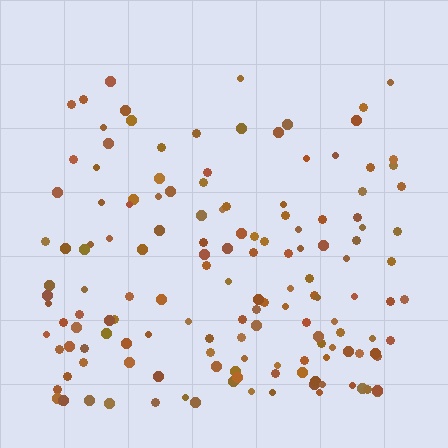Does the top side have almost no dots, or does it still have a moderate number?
Still a moderate number, just noticeably fewer than the bottom.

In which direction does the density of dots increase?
From top to bottom, with the bottom side densest.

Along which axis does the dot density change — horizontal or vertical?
Vertical.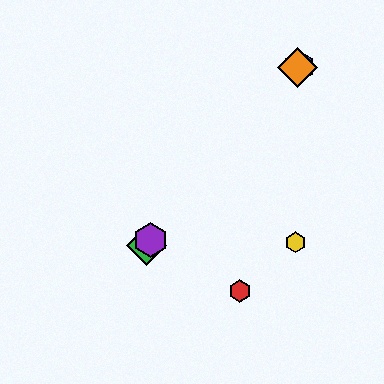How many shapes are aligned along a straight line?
4 shapes (the blue hexagon, the green diamond, the purple hexagon, the orange diamond) are aligned along a straight line.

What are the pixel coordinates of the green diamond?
The green diamond is at (146, 245).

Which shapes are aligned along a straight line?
The blue hexagon, the green diamond, the purple hexagon, the orange diamond are aligned along a straight line.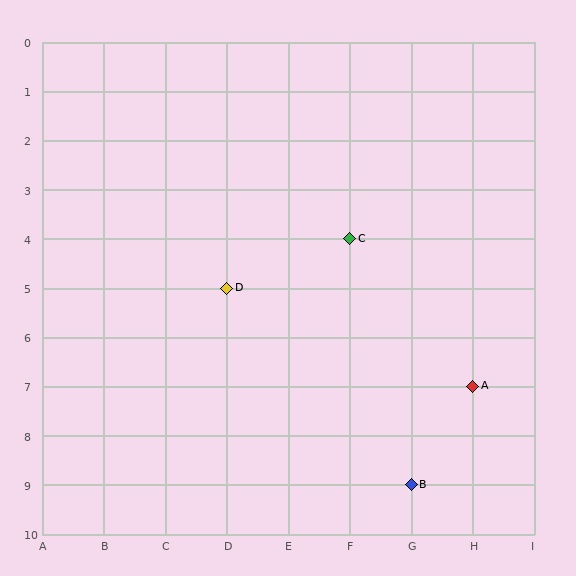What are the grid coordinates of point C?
Point C is at grid coordinates (F, 4).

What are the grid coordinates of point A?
Point A is at grid coordinates (H, 7).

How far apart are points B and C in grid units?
Points B and C are 1 column and 5 rows apart (about 5.1 grid units diagonally).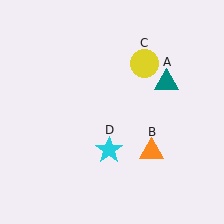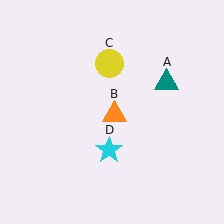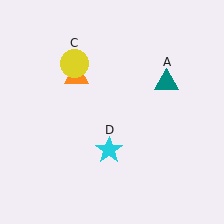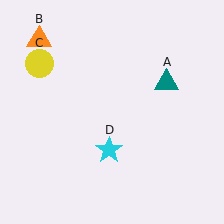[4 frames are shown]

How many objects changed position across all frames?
2 objects changed position: orange triangle (object B), yellow circle (object C).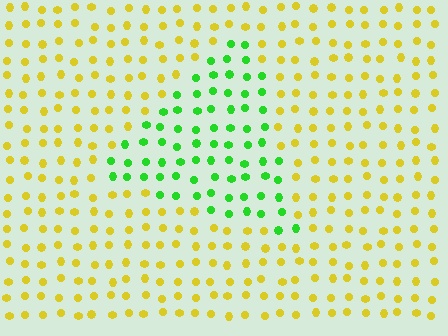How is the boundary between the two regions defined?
The boundary is defined purely by a slight shift in hue (about 65 degrees). Spacing, size, and orientation are identical on both sides.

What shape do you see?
I see a triangle.